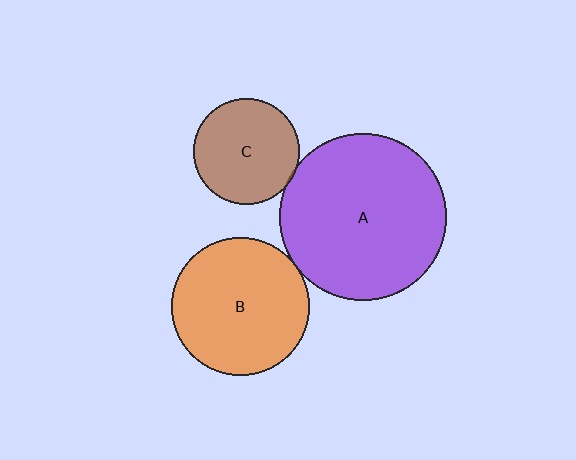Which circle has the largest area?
Circle A (purple).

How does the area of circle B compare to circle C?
Approximately 1.7 times.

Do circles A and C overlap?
Yes.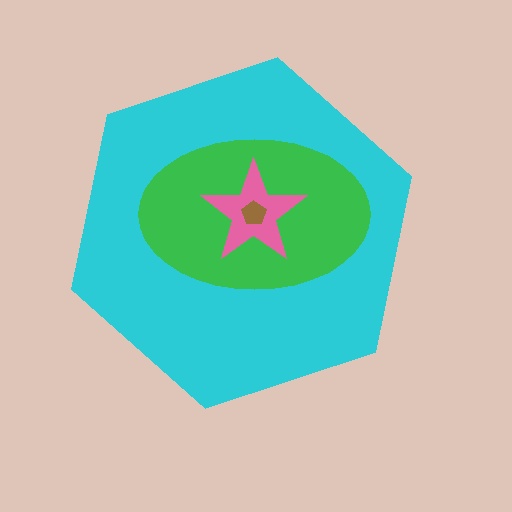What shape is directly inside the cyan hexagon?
The green ellipse.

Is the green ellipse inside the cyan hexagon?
Yes.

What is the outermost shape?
The cyan hexagon.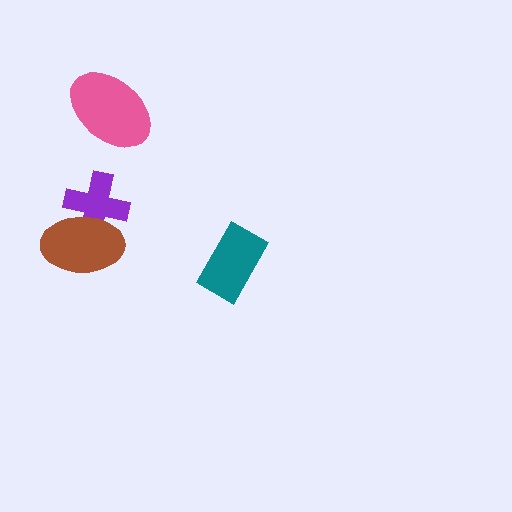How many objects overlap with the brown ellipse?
1 object overlaps with the brown ellipse.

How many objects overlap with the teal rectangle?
0 objects overlap with the teal rectangle.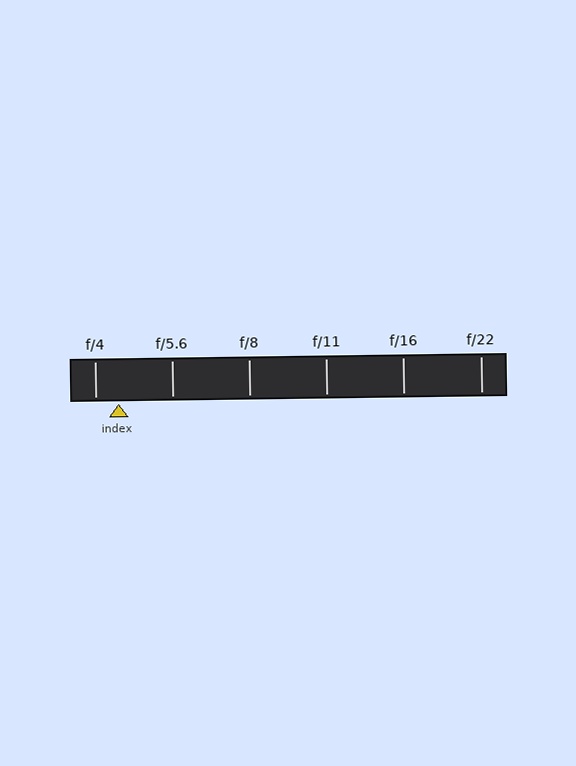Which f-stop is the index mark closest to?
The index mark is closest to f/4.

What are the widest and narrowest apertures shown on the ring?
The widest aperture shown is f/4 and the narrowest is f/22.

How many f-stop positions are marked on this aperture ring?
There are 6 f-stop positions marked.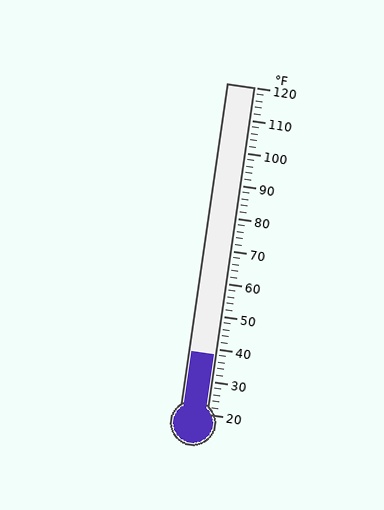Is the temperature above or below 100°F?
The temperature is below 100°F.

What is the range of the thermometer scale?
The thermometer scale ranges from 20°F to 120°F.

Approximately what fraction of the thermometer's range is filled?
The thermometer is filled to approximately 20% of its range.